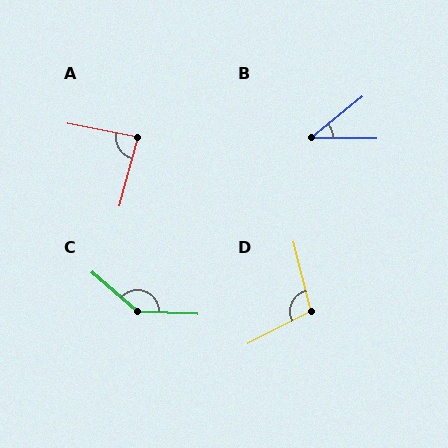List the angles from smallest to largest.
B (40°), A (86°), D (102°), C (142°).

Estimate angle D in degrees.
Approximately 102 degrees.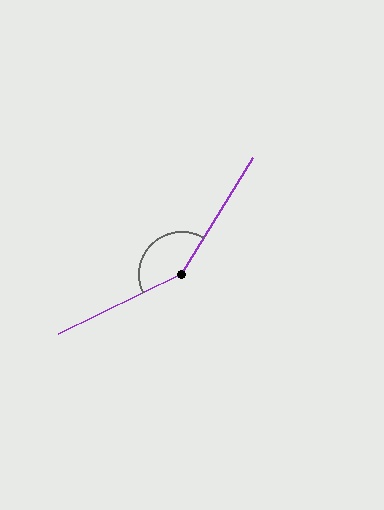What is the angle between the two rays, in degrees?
Approximately 148 degrees.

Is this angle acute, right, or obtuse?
It is obtuse.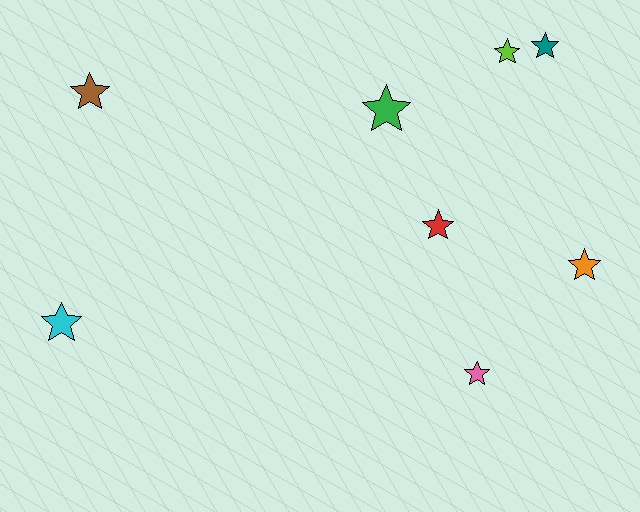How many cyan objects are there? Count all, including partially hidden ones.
There is 1 cyan object.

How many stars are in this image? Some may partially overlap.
There are 8 stars.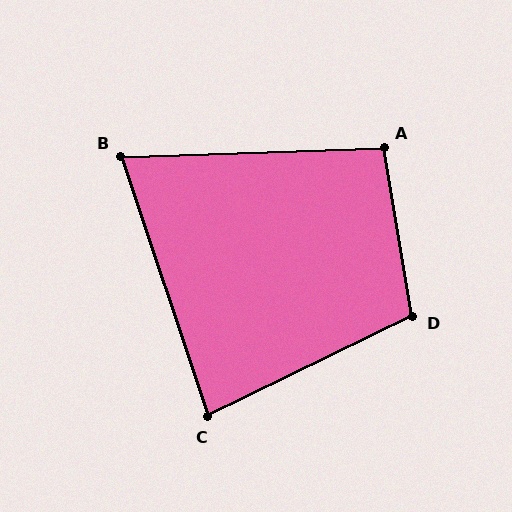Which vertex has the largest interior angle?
D, at approximately 107 degrees.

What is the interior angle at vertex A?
Approximately 98 degrees (obtuse).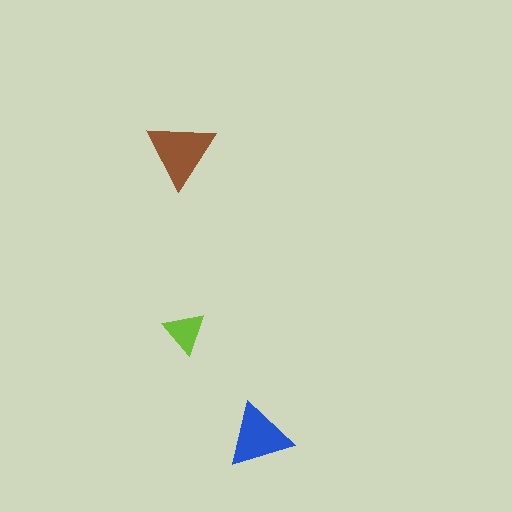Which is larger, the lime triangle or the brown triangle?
The brown one.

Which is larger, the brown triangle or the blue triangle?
The brown one.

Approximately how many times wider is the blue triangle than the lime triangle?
About 1.5 times wider.